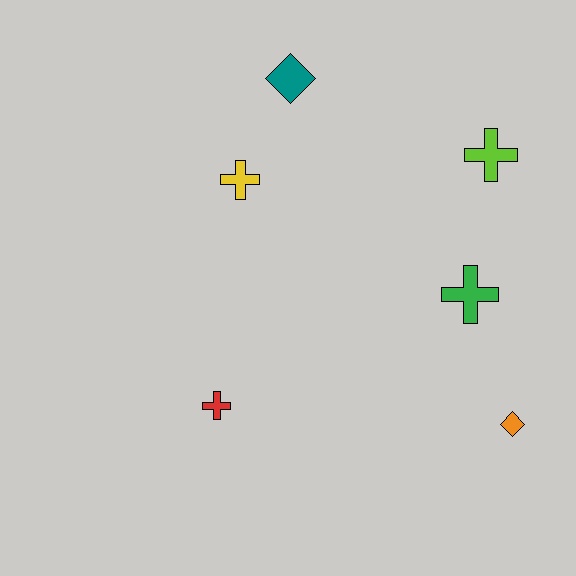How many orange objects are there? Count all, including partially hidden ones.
There is 1 orange object.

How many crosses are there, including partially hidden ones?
There are 4 crosses.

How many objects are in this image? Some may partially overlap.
There are 6 objects.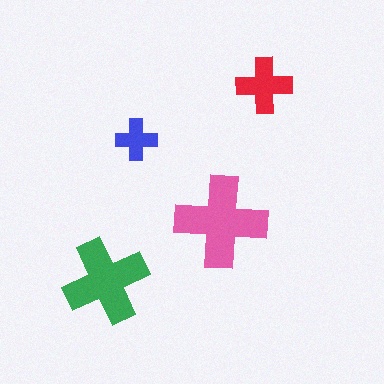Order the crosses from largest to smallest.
the pink one, the green one, the red one, the blue one.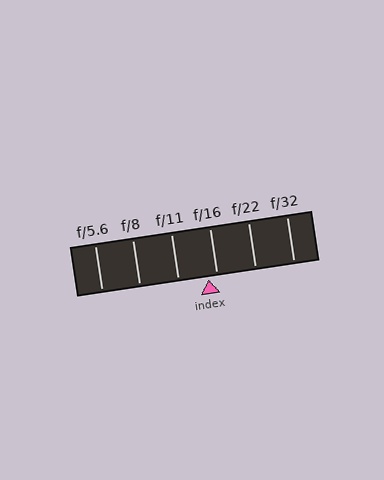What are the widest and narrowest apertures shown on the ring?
The widest aperture shown is f/5.6 and the narrowest is f/32.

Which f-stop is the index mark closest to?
The index mark is closest to f/16.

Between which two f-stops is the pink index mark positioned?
The index mark is between f/11 and f/16.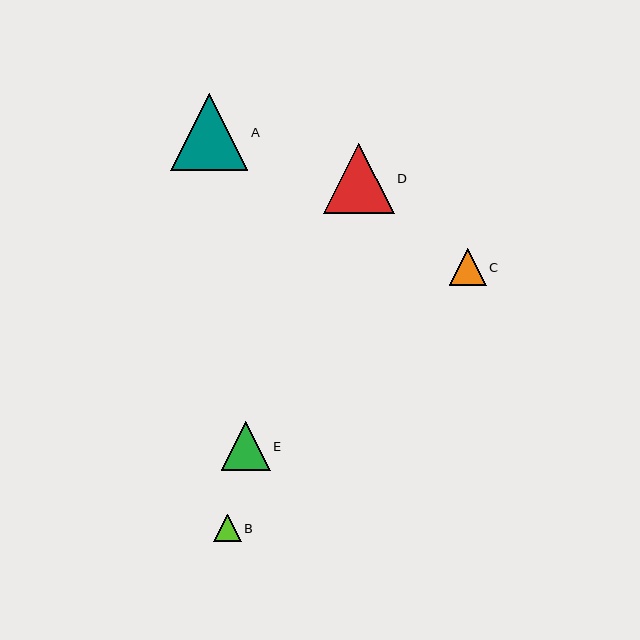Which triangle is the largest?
Triangle A is the largest with a size of approximately 77 pixels.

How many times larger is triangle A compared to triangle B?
Triangle A is approximately 2.8 times the size of triangle B.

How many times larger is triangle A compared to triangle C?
Triangle A is approximately 2.1 times the size of triangle C.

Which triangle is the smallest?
Triangle B is the smallest with a size of approximately 27 pixels.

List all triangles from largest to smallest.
From largest to smallest: A, D, E, C, B.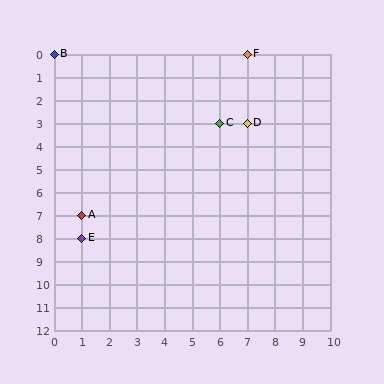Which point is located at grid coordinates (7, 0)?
Point F is at (7, 0).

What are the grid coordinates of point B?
Point B is at grid coordinates (0, 0).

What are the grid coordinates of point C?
Point C is at grid coordinates (6, 3).